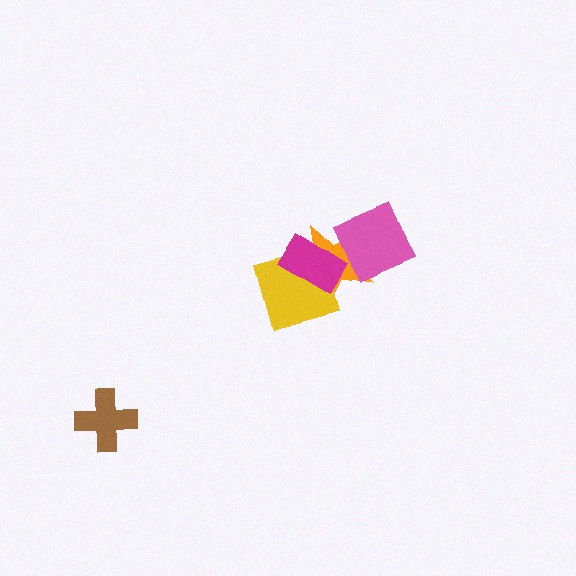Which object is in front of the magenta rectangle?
The pink diamond is in front of the magenta rectangle.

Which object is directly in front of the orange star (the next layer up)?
The yellow diamond is directly in front of the orange star.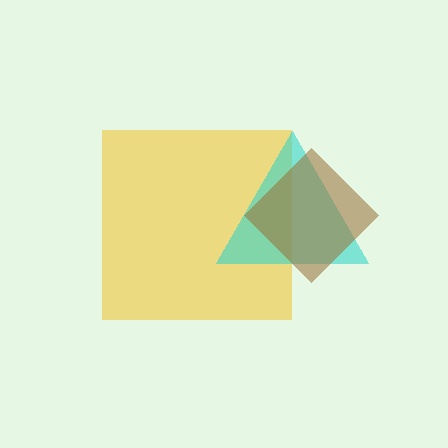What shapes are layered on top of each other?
The layered shapes are: a yellow square, a cyan triangle, a brown diamond.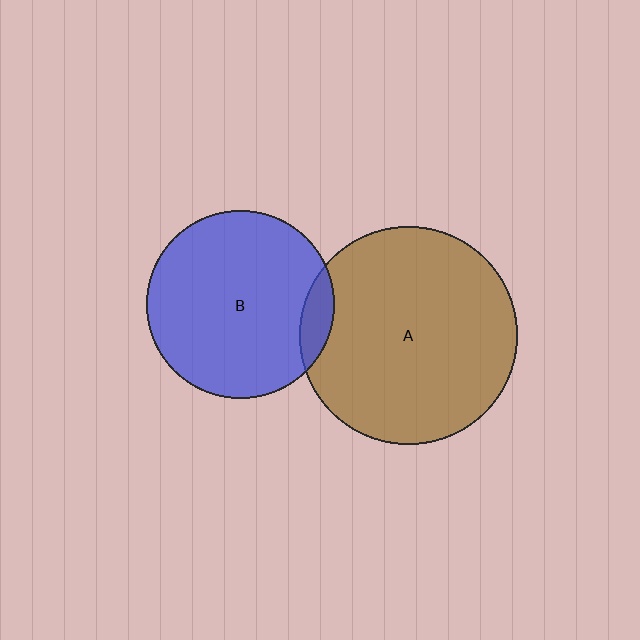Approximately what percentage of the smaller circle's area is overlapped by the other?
Approximately 10%.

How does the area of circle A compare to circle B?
Approximately 1.3 times.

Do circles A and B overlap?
Yes.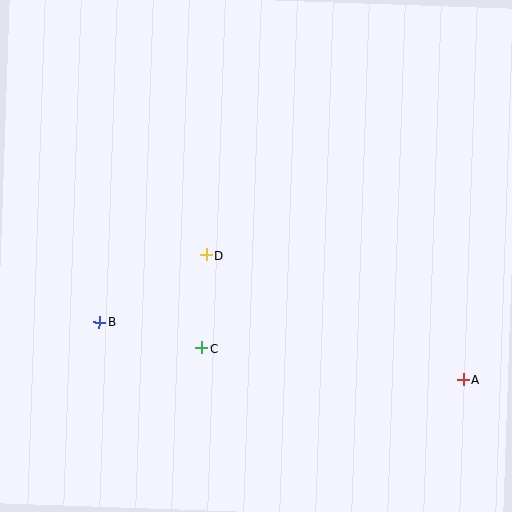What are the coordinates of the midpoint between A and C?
The midpoint between A and C is at (332, 364).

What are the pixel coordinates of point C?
Point C is at (201, 348).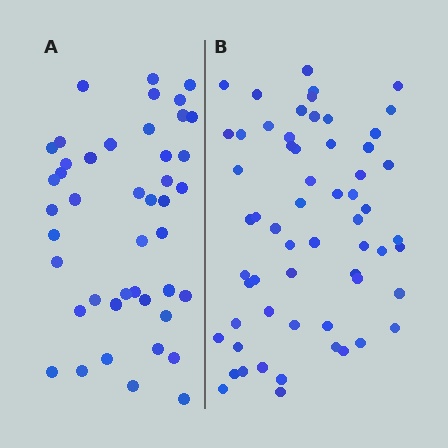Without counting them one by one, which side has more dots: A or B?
Region B (the right region) has more dots.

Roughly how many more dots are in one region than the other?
Region B has approximately 15 more dots than region A.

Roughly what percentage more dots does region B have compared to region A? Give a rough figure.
About 35% more.